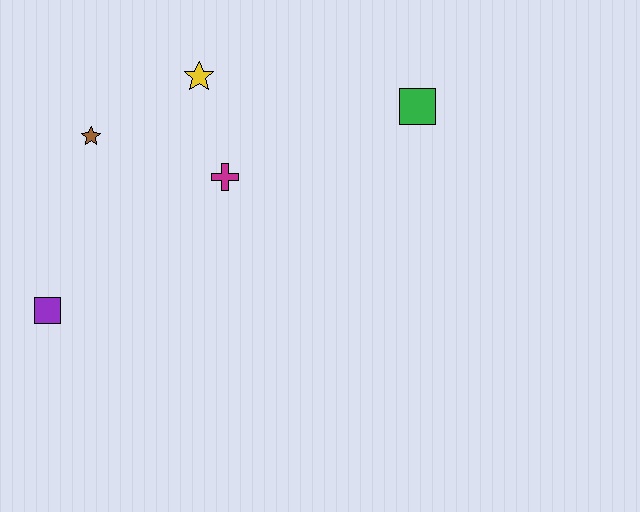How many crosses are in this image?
There is 1 cross.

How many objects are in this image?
There are 5 objects.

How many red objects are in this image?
There are no red objects.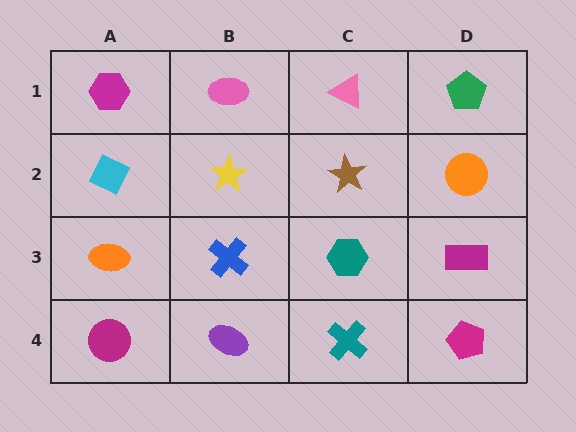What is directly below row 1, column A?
A cyan diamond.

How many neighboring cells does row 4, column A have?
2.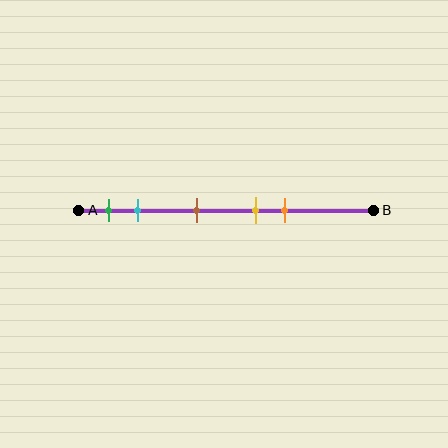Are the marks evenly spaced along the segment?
No, the marks are not evenly spaced.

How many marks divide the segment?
There are 5 marks dividing the segment.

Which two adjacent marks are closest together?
The yellow and orange marks are the closest adjacent pair.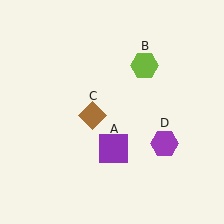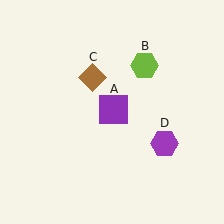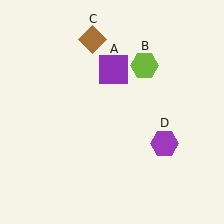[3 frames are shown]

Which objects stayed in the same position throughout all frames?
Lime hexagon (object B) and purple hexagon (object D) remained stationary.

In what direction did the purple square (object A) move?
The purple square (object A) moved up.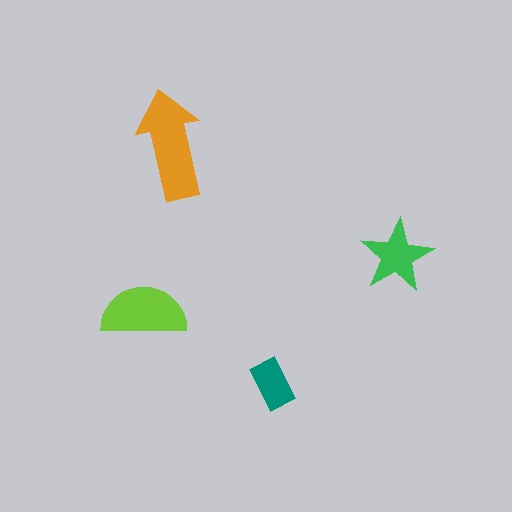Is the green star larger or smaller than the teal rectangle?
Larger.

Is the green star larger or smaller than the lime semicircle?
Smaller.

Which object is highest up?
The orange arrow is topmost.